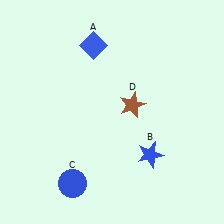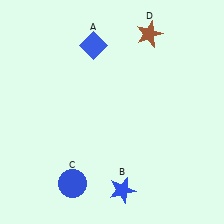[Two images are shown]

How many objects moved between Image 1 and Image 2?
2 objects moved between the two images.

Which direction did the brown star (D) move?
The brown star (D) moved up.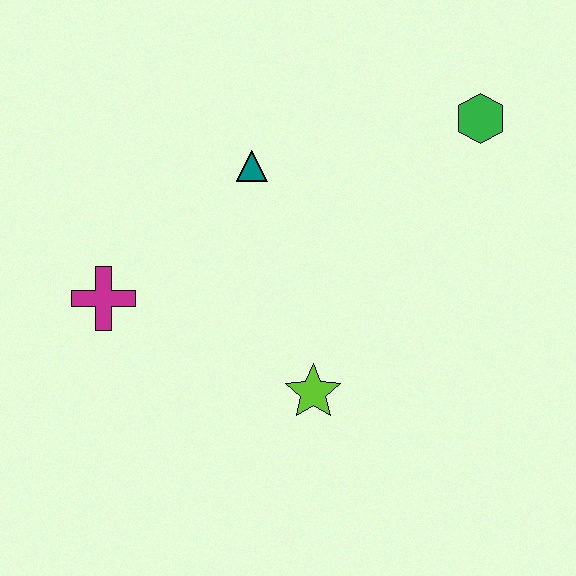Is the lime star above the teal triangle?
No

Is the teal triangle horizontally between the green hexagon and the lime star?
No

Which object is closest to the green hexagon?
The teal triangle is closest to the green hexagon.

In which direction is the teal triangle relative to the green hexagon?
The teal triangle is to the left of the green hexagon.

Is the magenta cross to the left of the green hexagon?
Yes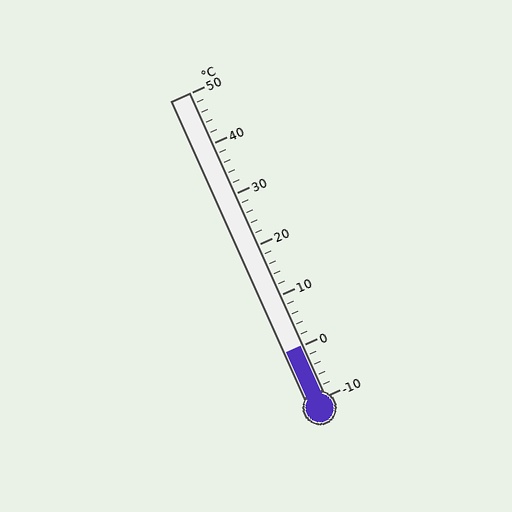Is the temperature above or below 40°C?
The temperature is below 40°C.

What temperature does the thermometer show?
The thermometer shows approximately 0°C.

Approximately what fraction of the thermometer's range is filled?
The thermometer is filled to approximately 15% of its range.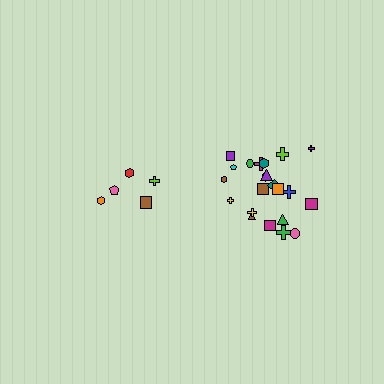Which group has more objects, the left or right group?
The right group.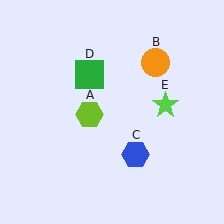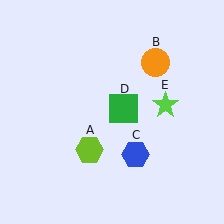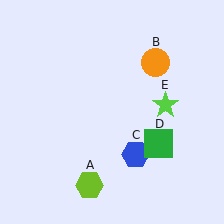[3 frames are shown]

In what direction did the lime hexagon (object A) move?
The lime hexagon (object A) moved down.